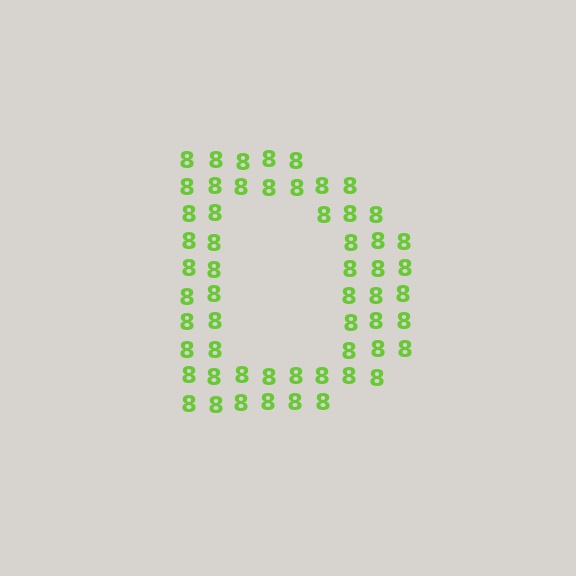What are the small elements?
The small elements are digit 8's.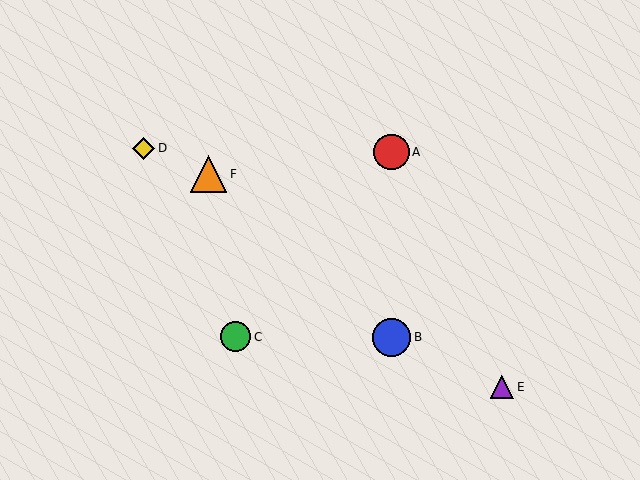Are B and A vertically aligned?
Yes, both are at x≈391.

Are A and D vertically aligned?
No, A is at x≈391 and D is at x≈144.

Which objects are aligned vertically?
Objects A, B are aligned vertically.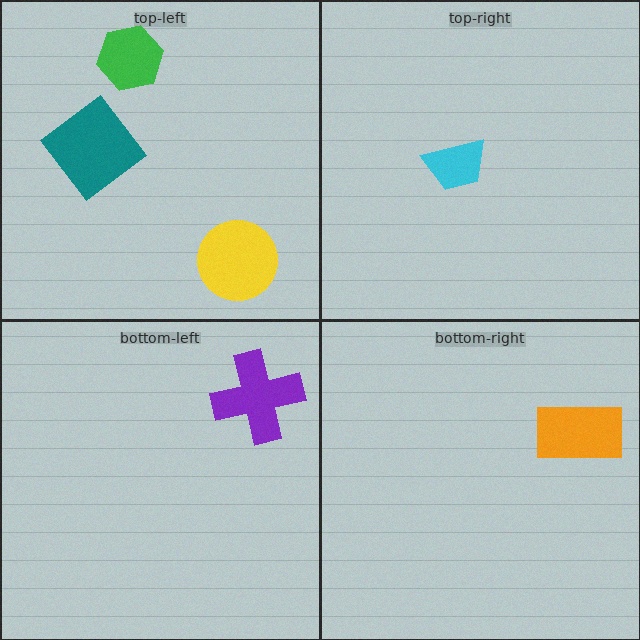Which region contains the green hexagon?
The top-left region.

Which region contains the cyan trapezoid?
The top-right region.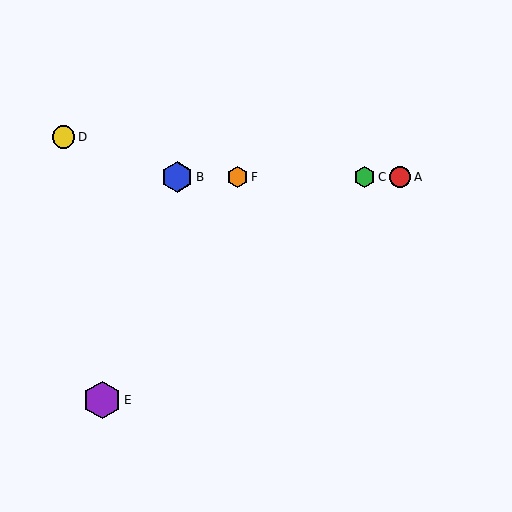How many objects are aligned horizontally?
4 objects (A, B, C, F) are aligned horizontally.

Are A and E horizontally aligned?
No, A is at y≈177 and E is at y≈400.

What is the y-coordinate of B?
Object B is at y≈177.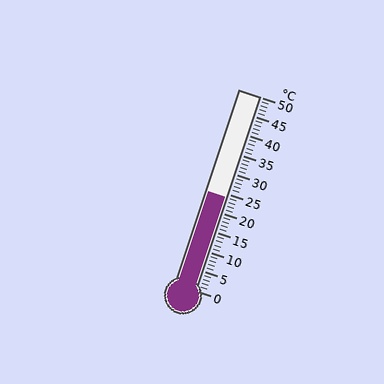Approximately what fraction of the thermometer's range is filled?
The thermometer is filled to approximately 50% of its range.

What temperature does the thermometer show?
The thermometer shows approximately 24°C.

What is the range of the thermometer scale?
The thermometer scale ranges from 0°C to 50°C.